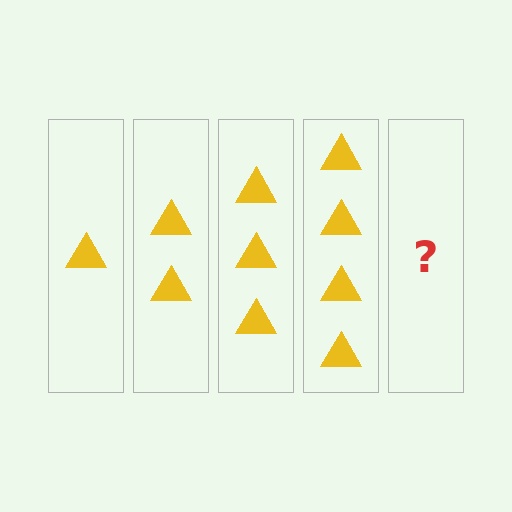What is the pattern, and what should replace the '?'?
The pattern is that each step adds one more triangle. The '?' should be 5 triangles.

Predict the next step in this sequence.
The next step is 5 triangles.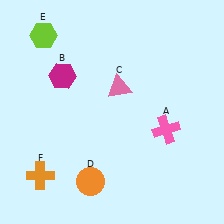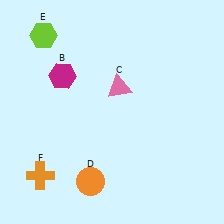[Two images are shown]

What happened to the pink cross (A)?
The pink cross (A) was removed in Image 2. It was in the bottom-right area of Image 1.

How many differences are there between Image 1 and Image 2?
There is 1 difference between the two images.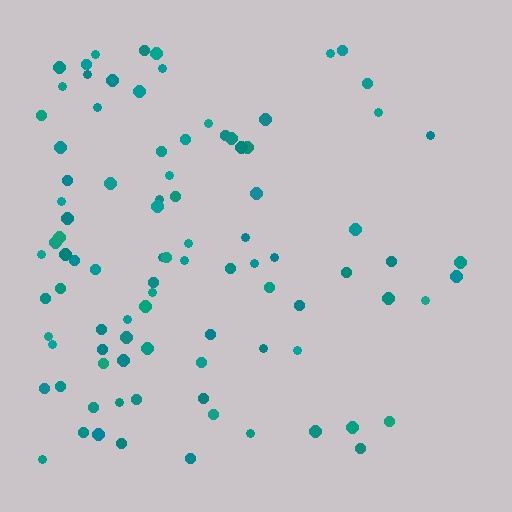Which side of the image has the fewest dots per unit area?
The right.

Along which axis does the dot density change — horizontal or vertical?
Horizontal.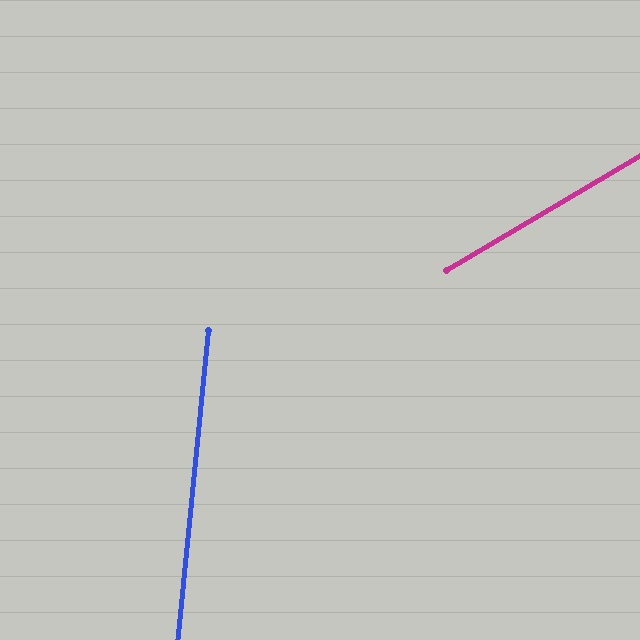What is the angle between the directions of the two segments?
Approximately 54 degrees.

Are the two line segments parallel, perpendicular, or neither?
Neither parallel nor perpendicular — they differ by about 54°.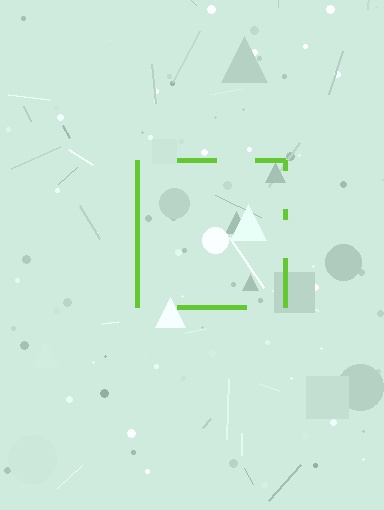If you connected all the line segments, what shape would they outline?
They would outline a square.